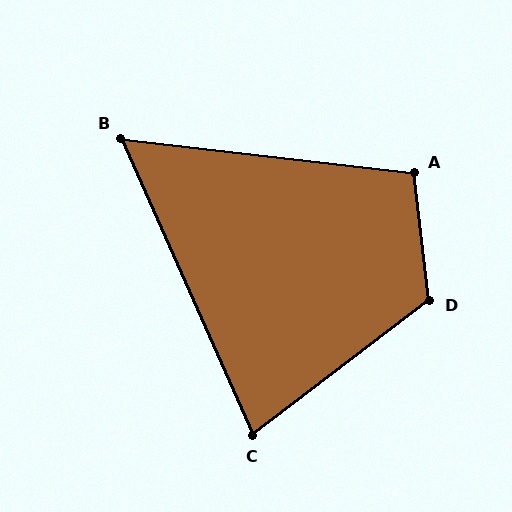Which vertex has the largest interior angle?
D, at approximately 121 degrees.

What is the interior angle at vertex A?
Approximately 103 degrees (obtuse).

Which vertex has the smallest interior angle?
B, at approximately 59 degrees.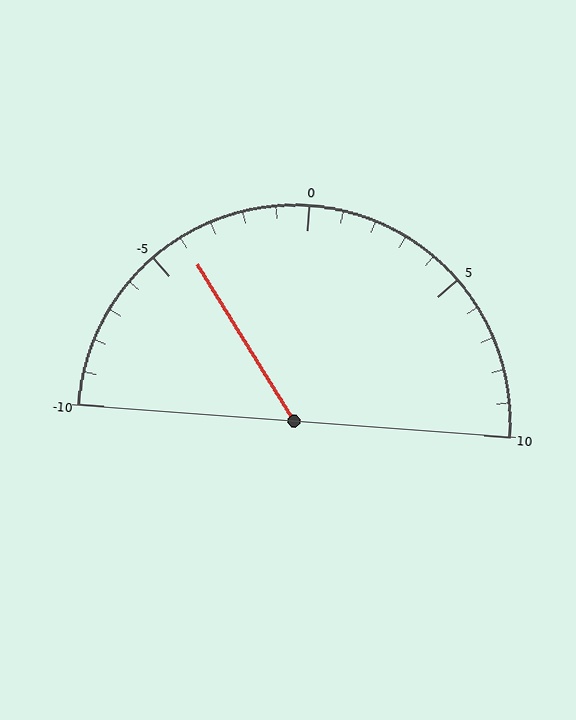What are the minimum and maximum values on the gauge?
The gauge ranges from -10 to 10.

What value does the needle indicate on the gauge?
The needle indicates approximately -4.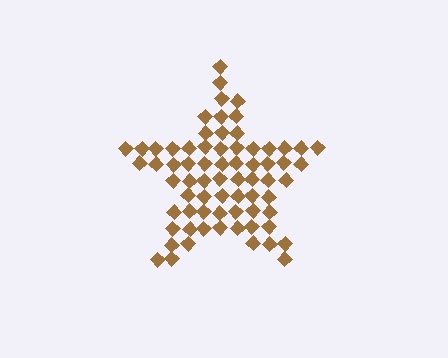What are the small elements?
The small elements are diamonds.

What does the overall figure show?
The overall figure shows a star.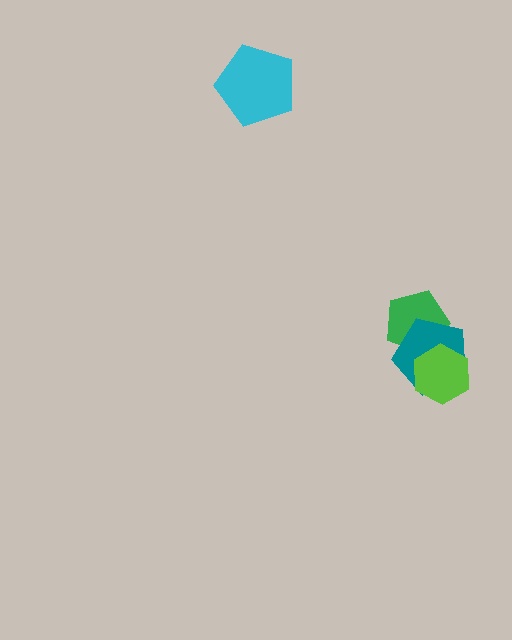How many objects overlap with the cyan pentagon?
0 objects overlap with the cyan pentagon.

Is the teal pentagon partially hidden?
Yes, it is partially covered by another shape.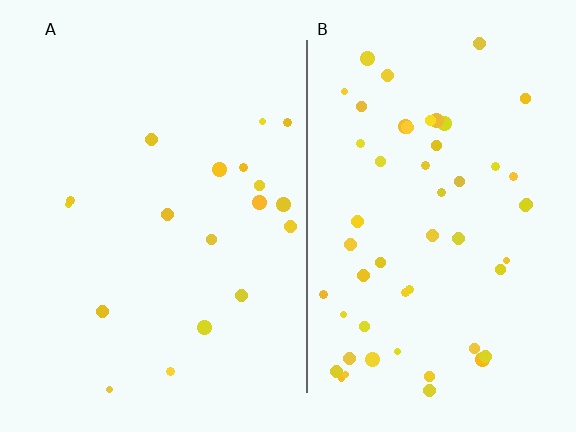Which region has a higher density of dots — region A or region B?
B (the right).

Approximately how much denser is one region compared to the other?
Approximately 3.0× — region B over region A.